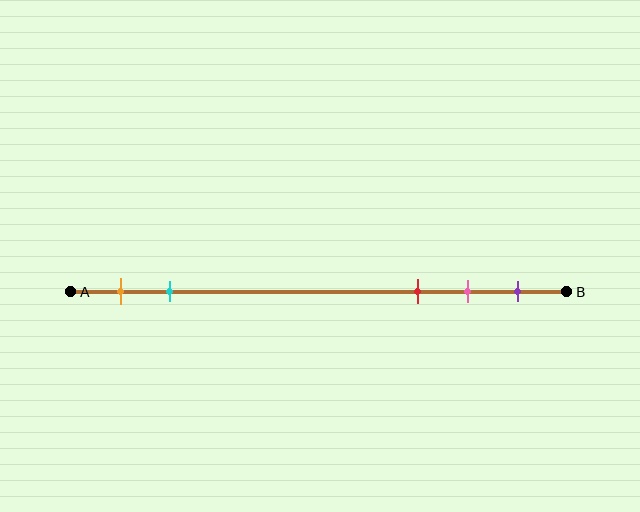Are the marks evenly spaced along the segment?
No, the marks are not evenly spaced.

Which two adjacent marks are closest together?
The pink and purple marks are the closest adjacent pair.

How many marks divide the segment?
There are 5 marks dividing the segment.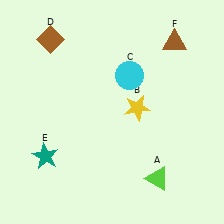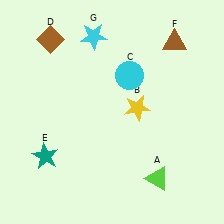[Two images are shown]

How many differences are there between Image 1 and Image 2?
There is 1 difference between the two images.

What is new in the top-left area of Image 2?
A cyan star (G) was added in the top-left area of Image 2.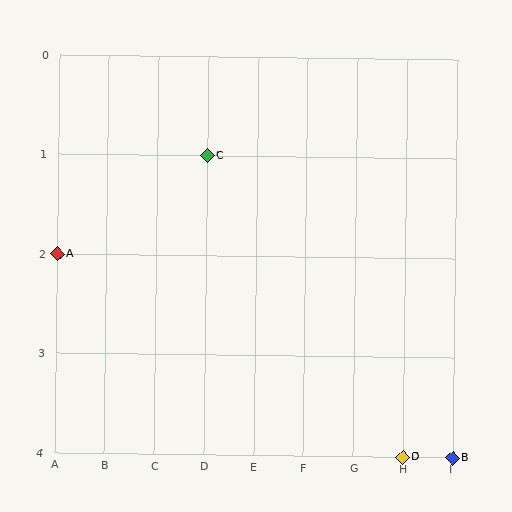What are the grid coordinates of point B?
Point B is at grid coordinates (I, 4).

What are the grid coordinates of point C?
Point C is at grid coordinates (D, 1).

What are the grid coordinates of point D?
Point D is at grid coordinates (H, 4).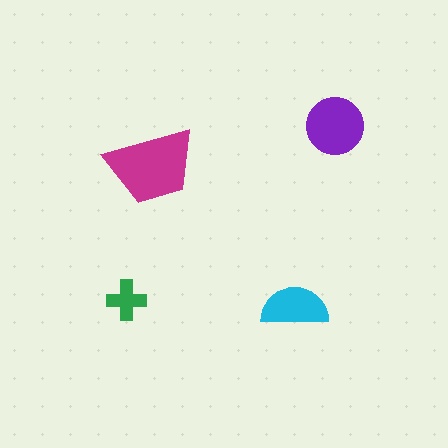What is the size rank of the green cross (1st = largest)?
4th.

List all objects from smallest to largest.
The green cross, the cyan semicircle, the purple circle, the magenta trapezoid.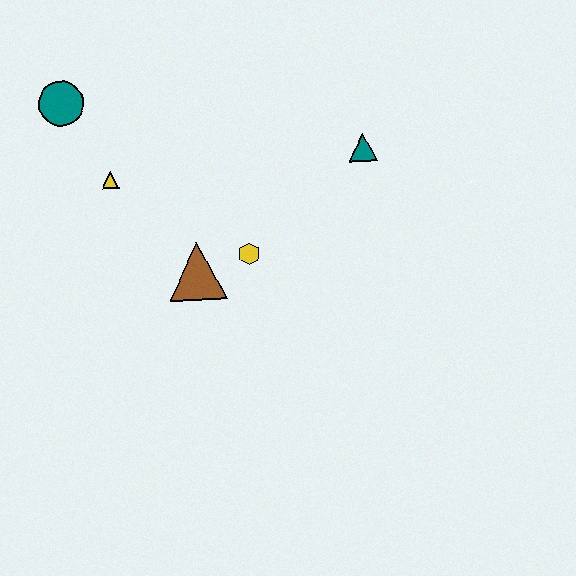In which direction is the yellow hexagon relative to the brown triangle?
The yellow hexagon is to the right of the brown triangle.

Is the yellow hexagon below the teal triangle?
Yes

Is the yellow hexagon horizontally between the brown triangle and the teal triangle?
Yes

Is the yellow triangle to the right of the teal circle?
Yes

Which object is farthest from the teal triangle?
The teal circle is farthest from the teal triangle.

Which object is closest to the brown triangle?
The yellow hexagon is closest to the brown triangle.